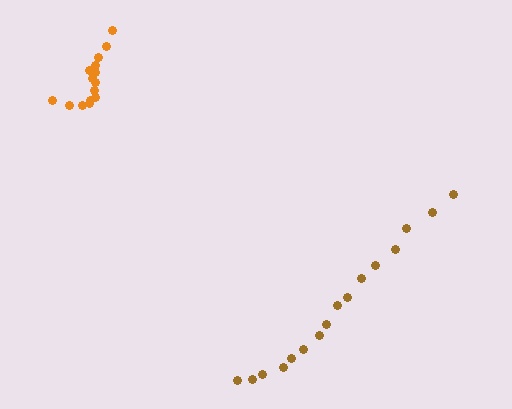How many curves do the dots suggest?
There are 2 distinct paths.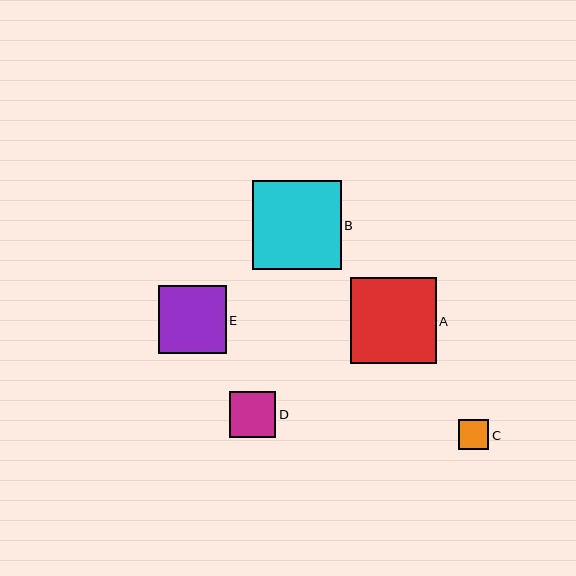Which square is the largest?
Square B is the largest with a size of approximately 89 pixels.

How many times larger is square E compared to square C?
Square E is approximately 2.3 times the size of square C.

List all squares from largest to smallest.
From largest to smallest: B, A, E, D, C.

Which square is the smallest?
Square C is the smallest with a size of approximately 30 pixels.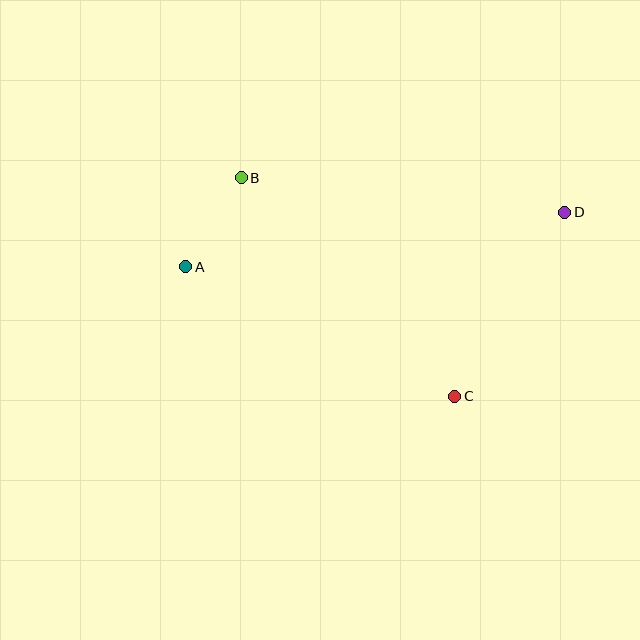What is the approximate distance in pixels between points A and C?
The distance between A and C is approximately 299 pixels.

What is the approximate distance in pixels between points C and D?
The distance between C and D is approximately 215 pixels.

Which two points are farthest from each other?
Points A and D are farthest from each other.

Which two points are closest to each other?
Points A and B are closest to each other.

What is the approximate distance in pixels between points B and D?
The distance between B and D is approximately 325 pixels.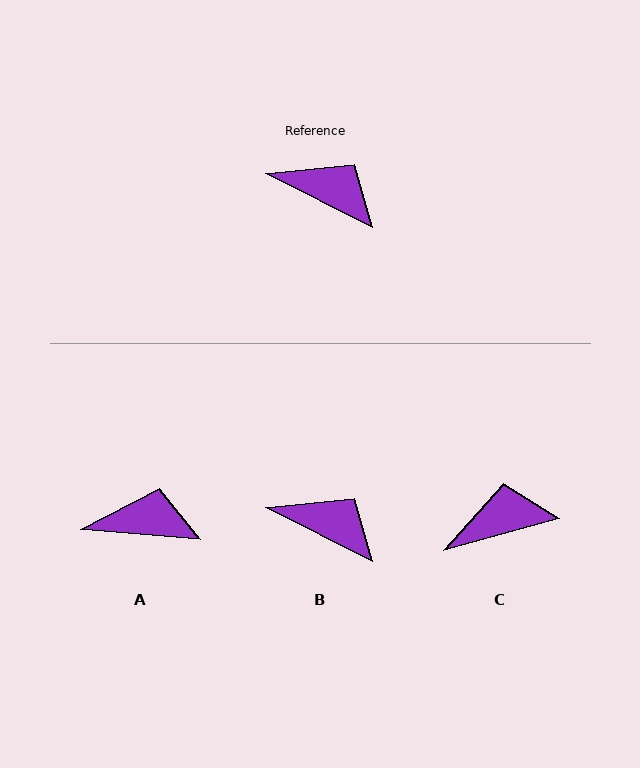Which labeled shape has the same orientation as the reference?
B.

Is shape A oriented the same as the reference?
No, it is off by about 23 degrees.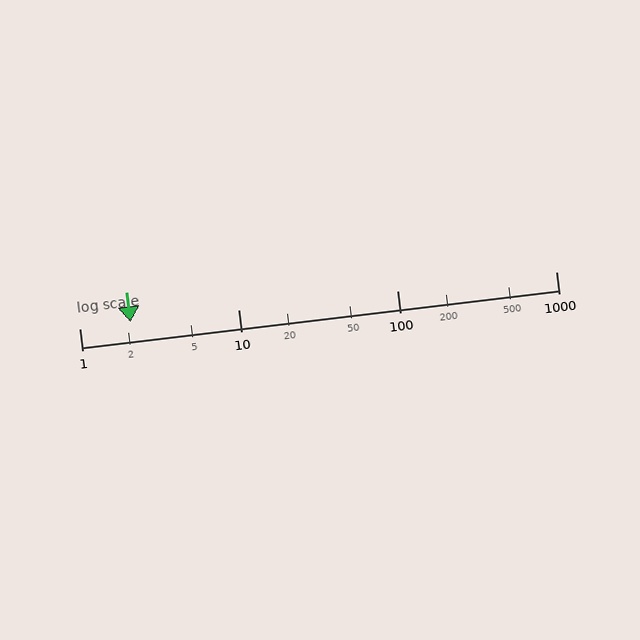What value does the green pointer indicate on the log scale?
The pointer indicates approximately 2.1.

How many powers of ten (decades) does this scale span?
The scale spans 3 decades, from 1 to 1000.